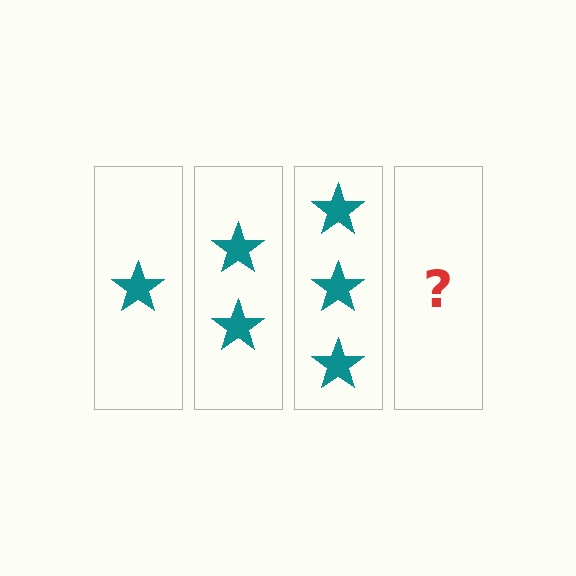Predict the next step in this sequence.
The next step is 4 stars.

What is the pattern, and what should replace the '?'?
The pattern is that each step adds one more star. The '?' should be 4 stars.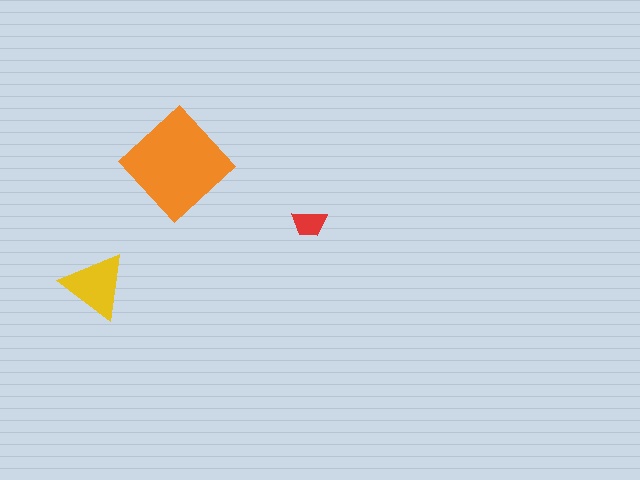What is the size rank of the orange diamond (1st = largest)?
1st.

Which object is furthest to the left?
The yellow triangle is leftmost.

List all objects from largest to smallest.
The orange diamond, the yellow triangle, the red trapezoid.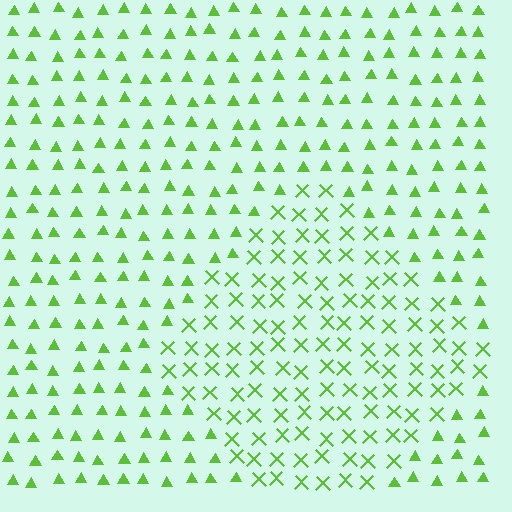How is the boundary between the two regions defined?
The boundary is defined by a change in element shape: X marks inside vs. triangles outside. All elements share the same color and spacing.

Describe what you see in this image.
The image is filled with small lime elements arranged in a uniform grid. A diamond-shaped region contains X marks, while the surrounding area contains triangles. The boundary is defined purely by the change in element shape.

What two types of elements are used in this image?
The image uses X marks inside the diamond region and triangles outside it.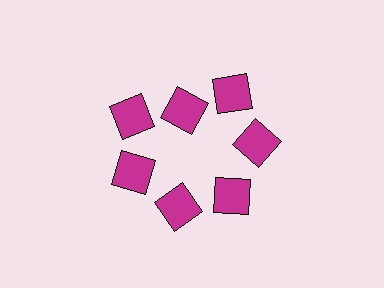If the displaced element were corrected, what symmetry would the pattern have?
It would have 7-fold rotational symmetry — the pattern would map onto itself every 51 degrees.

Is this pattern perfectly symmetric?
No. The 7 magenta diamonds are arranged in a ring, but one element near the 12 o'clock position is pulled inward toward the center, breaking the 7-fold rotational symmetry.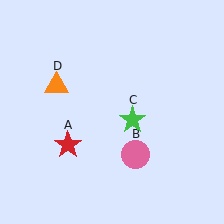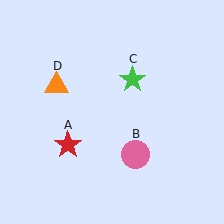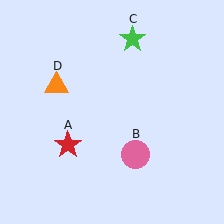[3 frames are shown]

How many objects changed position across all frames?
1 object changed position: green star (object C).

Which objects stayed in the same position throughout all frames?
Red star (object A) and pink circle (object B) and orange triangle (object D) remained stationary.